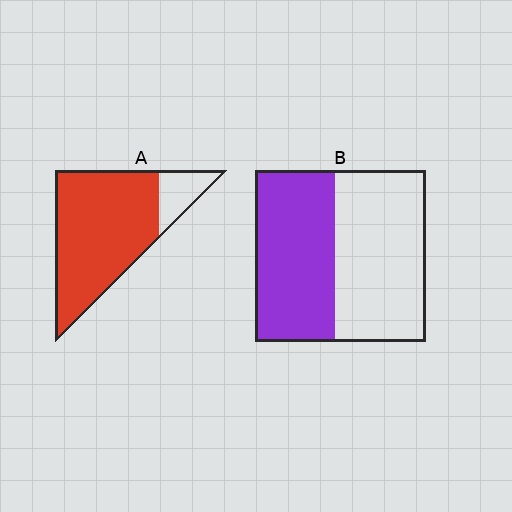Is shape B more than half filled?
Roughly half.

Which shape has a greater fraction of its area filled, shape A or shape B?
Shape A.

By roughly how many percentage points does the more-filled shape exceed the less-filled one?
By roughly 35 percentage points (A over B).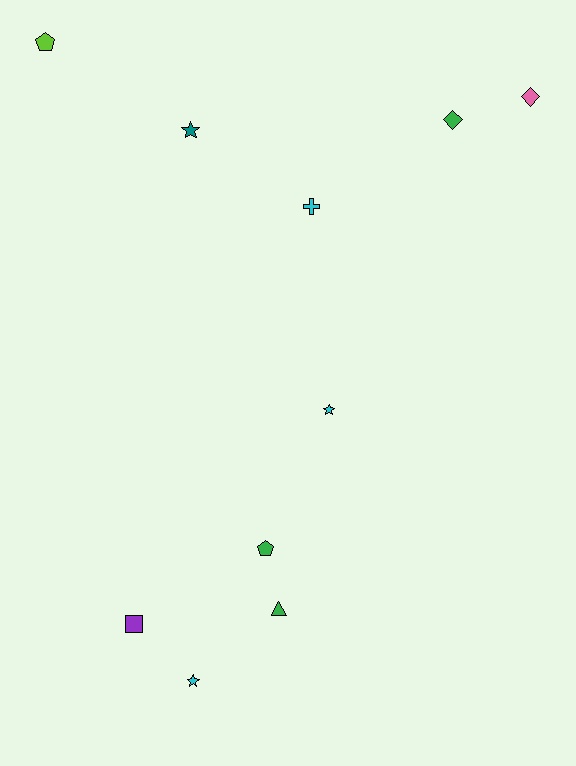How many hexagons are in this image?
There are no hexagons.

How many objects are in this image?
There are 10 objects.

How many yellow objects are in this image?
There are no yellow objects.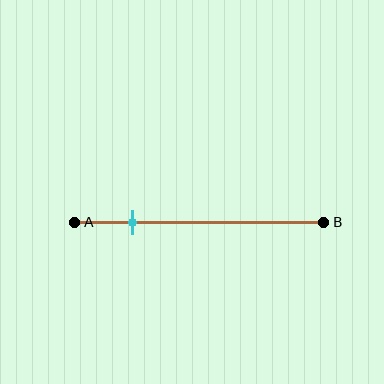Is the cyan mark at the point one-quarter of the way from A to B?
Yes, the mark is approximately at the one-quarter point.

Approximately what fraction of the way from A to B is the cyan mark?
The cyan mark is approximately 25% of the way from A to B.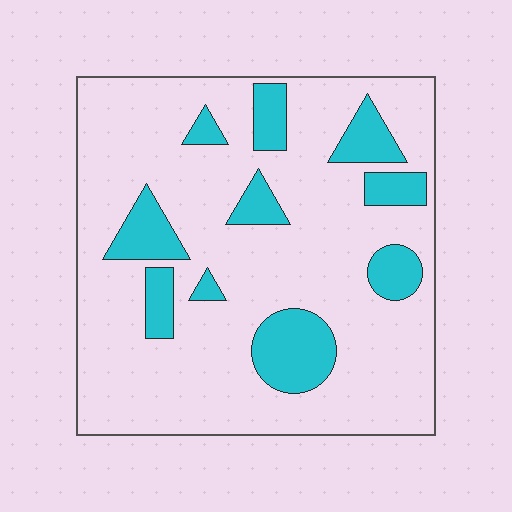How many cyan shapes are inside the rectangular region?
10.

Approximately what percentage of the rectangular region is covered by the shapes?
Approximately 20%.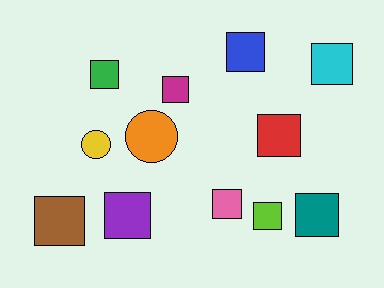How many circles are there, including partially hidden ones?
There are 2 circles.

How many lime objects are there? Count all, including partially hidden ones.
There is 1 lime object.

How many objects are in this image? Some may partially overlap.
There are 12 objects.